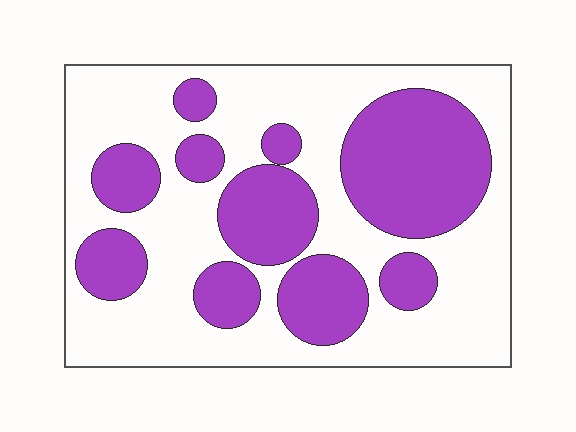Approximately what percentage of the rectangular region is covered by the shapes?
Approximately 40%.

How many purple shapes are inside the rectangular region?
10.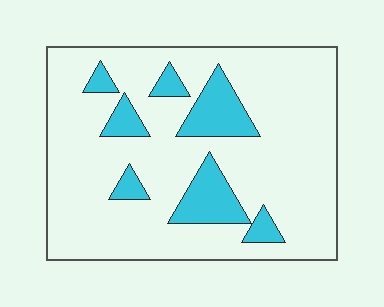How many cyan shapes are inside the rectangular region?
7.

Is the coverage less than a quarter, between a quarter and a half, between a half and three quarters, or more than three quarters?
Less than a quarter.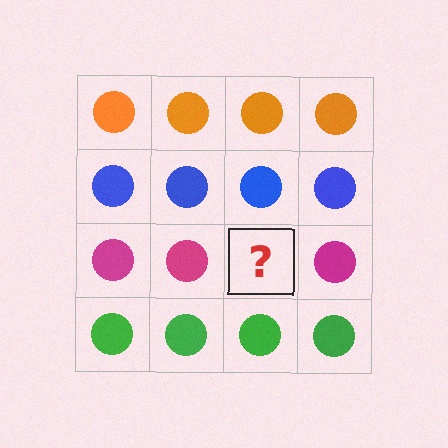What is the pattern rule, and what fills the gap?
The rule is that each row has a consistent color. The gap should be filled with a magenta circle.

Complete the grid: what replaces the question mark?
The question mark should be replaced with a magenta circle.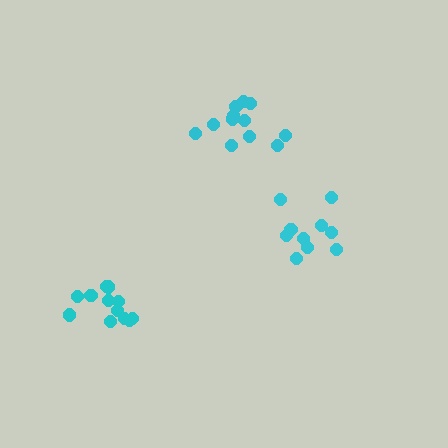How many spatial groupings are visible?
There are 3 spatial groupings.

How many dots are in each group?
Group 1: 11 dots, Group 2: 13 dots, Group 3: 13 dots (37 total).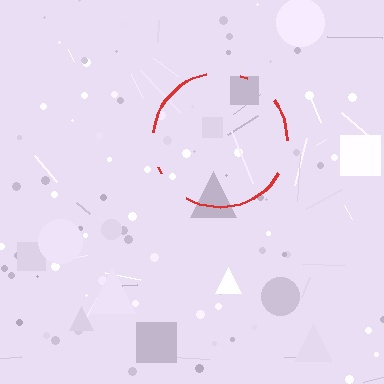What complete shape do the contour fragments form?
The contour fragments form a circle.